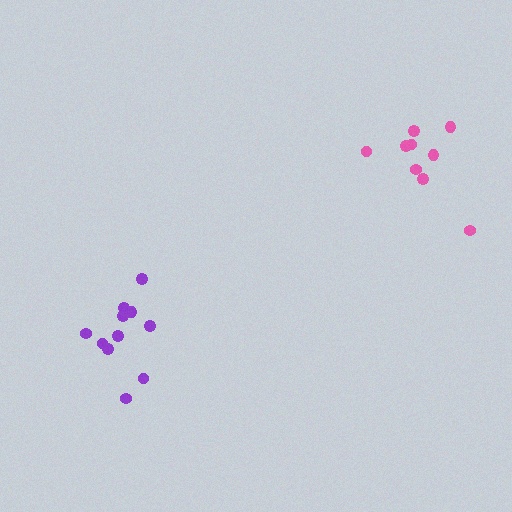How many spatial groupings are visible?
There are 2 spatial groupings.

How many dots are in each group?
Group 1: 11 dots, Group 2: 9 dots (20 total).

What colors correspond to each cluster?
The clusters are colored: purple, pink.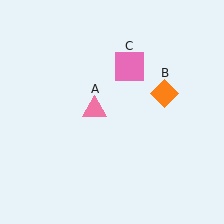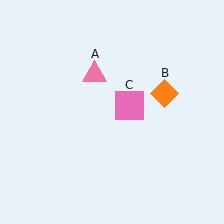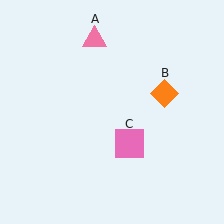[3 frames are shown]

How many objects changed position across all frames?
2 objects changed position: pink triangle (object A), pink square (object C).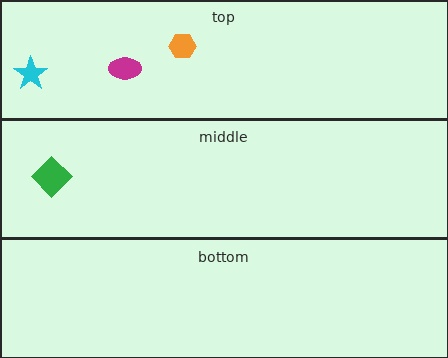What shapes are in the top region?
The magenta ellipse, the cyan star, the orange hexagon.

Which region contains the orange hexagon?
The top region.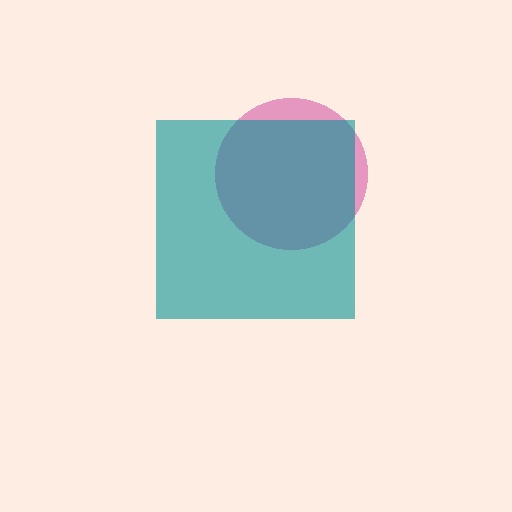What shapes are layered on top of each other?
The layered shapes are: a magenta circle, a teal square.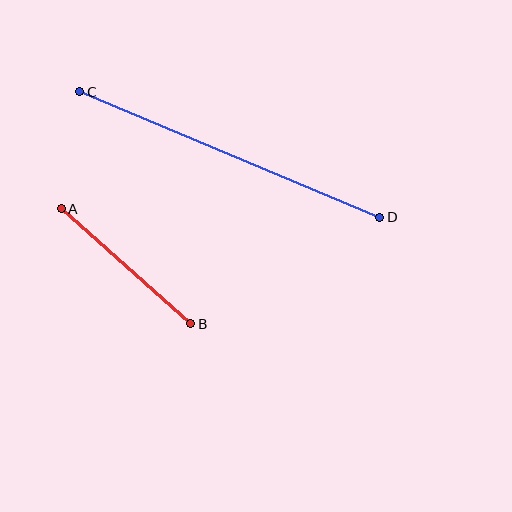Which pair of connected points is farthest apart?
Points C and D are farthest apart.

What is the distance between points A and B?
The distance is approximately 173 pixels.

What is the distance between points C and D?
The distance is approximately 325 pixels.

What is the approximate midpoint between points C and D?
The midpoint is at approximately (230, 155) pixels.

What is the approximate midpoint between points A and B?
The midpoint is at approximately (126, 266) pixels.